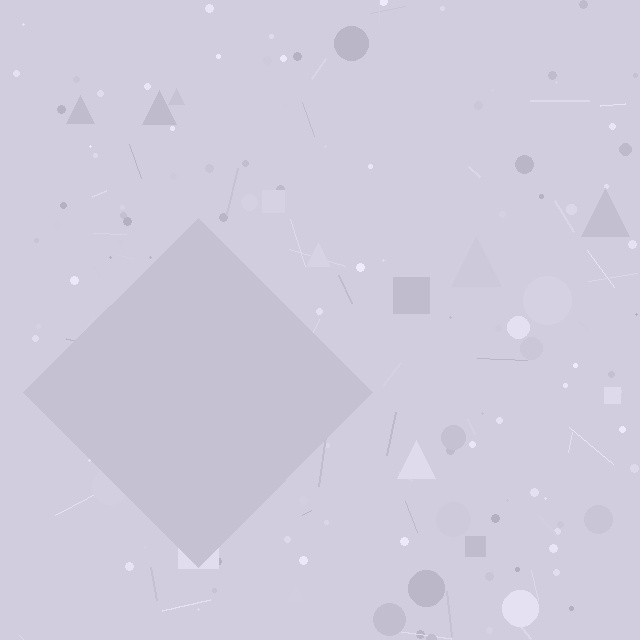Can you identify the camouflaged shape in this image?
The camouflaged shape is a diamond.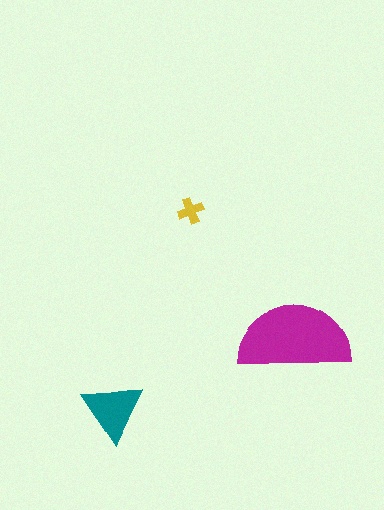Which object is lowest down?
The teal triangle is bottommost.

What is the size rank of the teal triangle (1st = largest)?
2nd.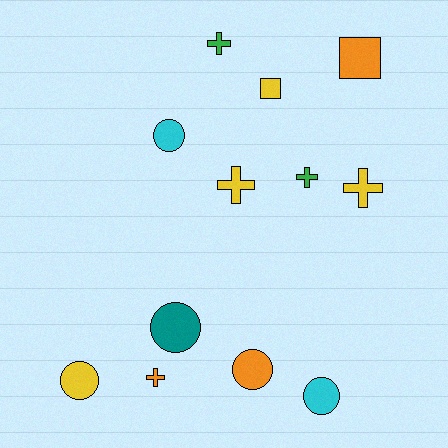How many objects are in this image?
There are 12 objects.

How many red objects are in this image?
There are no red objects.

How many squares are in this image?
There are 2 squares.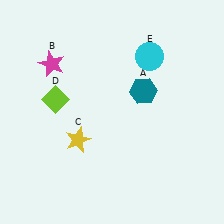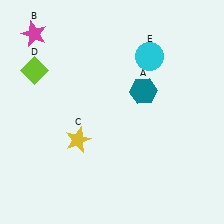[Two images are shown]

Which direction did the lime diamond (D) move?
The lime diamond (D) moved up.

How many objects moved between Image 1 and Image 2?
2 objects moved between the two images.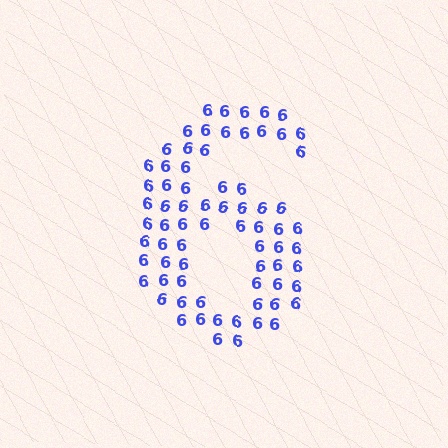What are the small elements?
The small elements are digit 6's.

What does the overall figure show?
The overall figure shows the digit 6.